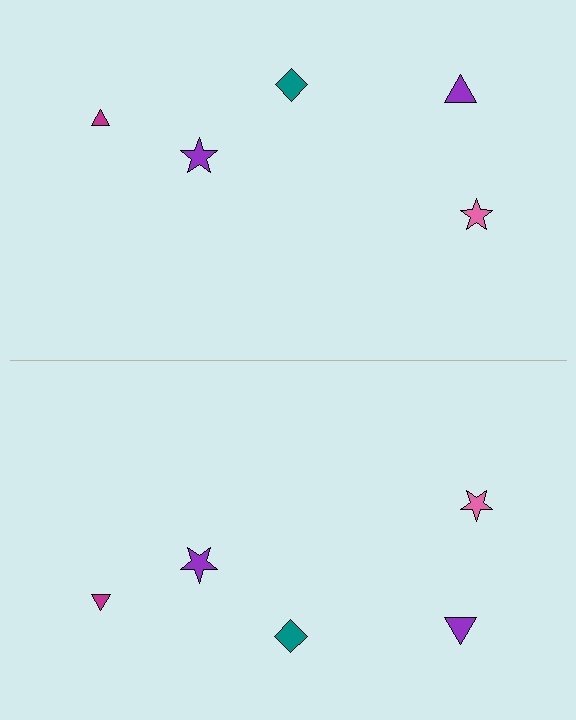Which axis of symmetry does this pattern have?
The pattern has a horizontal axis of symmetry running through the center of the image.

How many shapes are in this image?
There are 10 shapes in this image.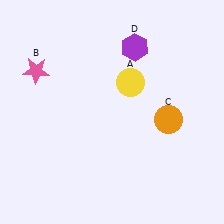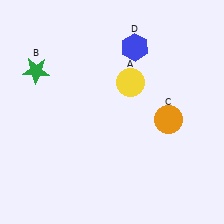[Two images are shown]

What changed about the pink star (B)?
In Image 1, B is pink. In Image 2, it changed to green.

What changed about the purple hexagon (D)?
In Image 1, D is purple. In Image 2, it changed to blue.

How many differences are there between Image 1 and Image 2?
There are 2 differences between the two images.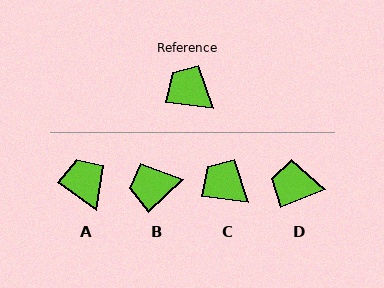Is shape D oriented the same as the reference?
No, it is off by about 29 degrees.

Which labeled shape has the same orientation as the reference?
C.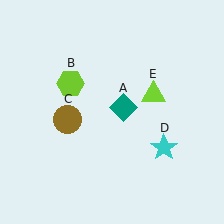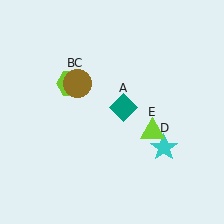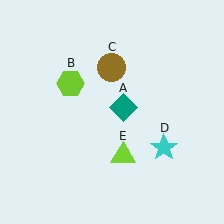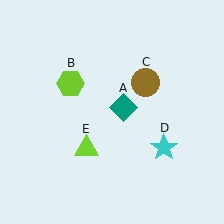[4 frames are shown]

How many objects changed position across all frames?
2 objects changed position: brown circle (object C), lime triangle (object E).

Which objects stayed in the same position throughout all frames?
Teal diamond (object A) and lime hexagon (object B) and cyan star (object D) remained stationary.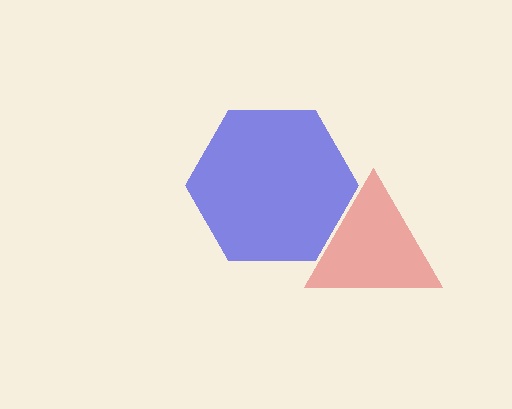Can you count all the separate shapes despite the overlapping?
Yes, there are 2 separate shapes.